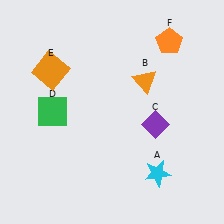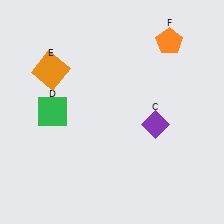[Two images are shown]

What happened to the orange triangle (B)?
The orange triangle (B) was removed in Image 2. It was in the top-right area of Image 1.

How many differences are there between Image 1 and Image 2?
There are 2 differences between the two images.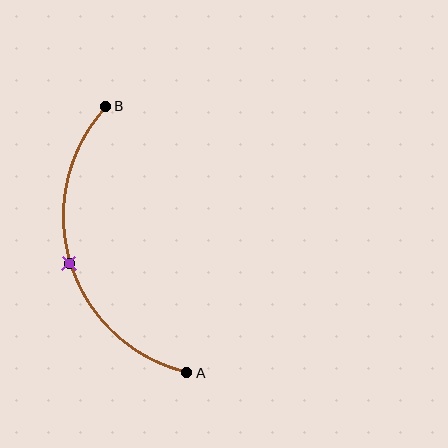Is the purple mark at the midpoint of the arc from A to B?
Yes. The purple mark lies on the arc at equal arc-length from both A and B — it is the arc midpoint.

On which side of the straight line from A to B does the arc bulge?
The arc bulges to the left of the straight line connecting A and B.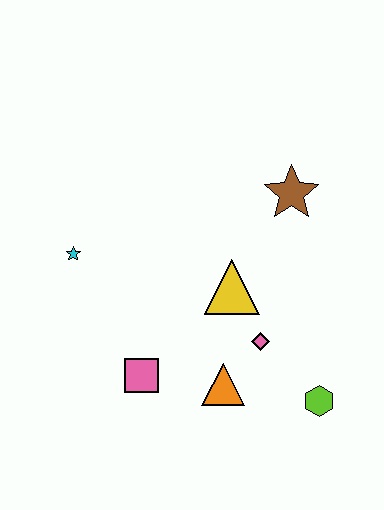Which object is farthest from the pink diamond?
The cyan star is farthest from the pink diamond.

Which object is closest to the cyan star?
The pink square is closest to the cyan star.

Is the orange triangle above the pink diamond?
No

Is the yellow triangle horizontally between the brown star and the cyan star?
Yes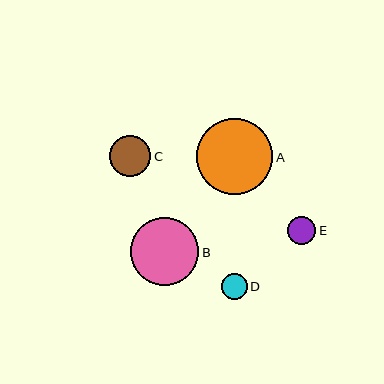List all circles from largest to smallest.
From largest to smallest: A, B, C, E, D.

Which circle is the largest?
Circle A is the largest with a size of approximately 76 pixels.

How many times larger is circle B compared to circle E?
Circle B is approximately 2.4 times the size of circle E.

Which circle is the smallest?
Circle D is the smallest with a size of approximately 26 pixels.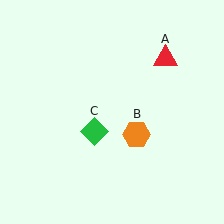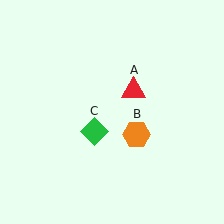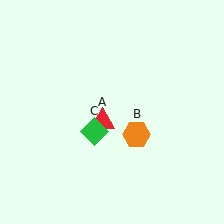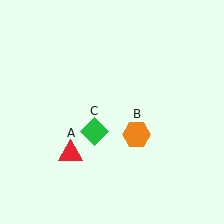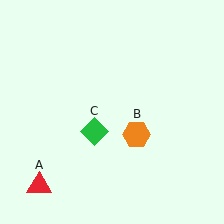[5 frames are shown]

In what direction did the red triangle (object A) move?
The red triangle (object A) moved down and to the left.